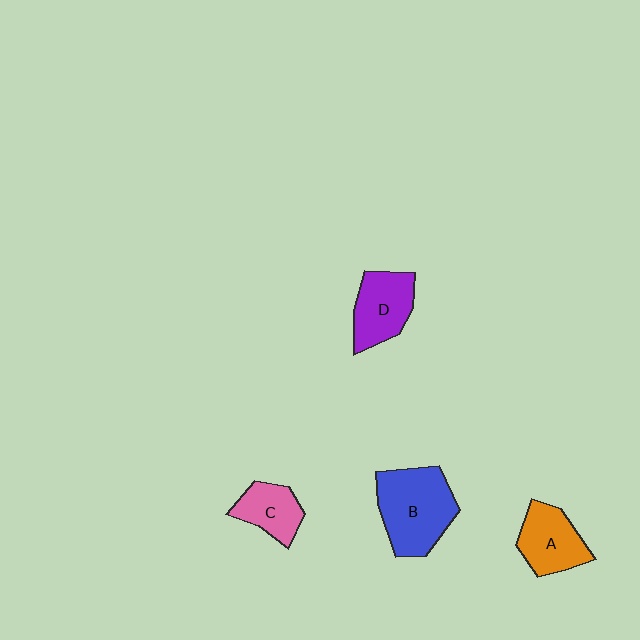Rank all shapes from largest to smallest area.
From largest to smallest: B (blue), D (purple), A (orange), C (pink).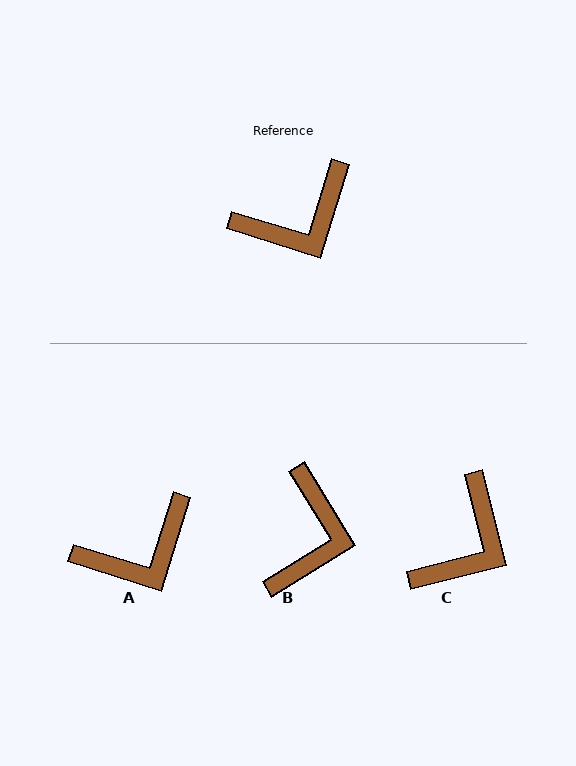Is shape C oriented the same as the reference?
No, it is off by about 31 degrees.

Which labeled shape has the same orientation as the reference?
A.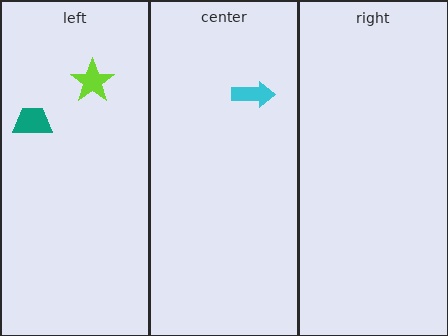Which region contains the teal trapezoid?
The left region.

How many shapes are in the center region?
1.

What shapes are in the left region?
The lime star, the teal trapezoid.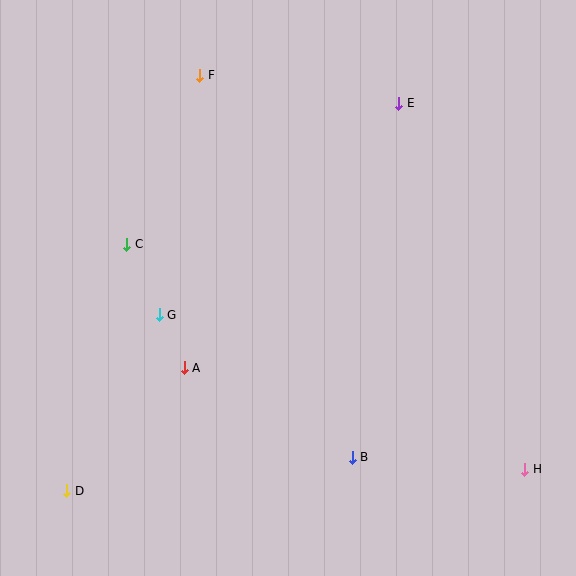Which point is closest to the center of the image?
Point A at (184, 368) is closest to the center.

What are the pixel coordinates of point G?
Point G is at (159, 315).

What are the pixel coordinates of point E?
Point E is at (399, 103).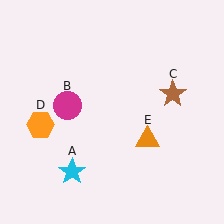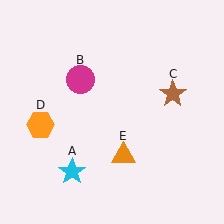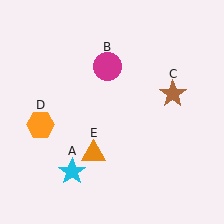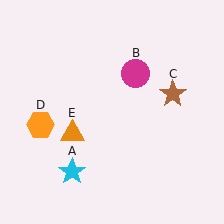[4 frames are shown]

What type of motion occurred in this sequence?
The magenta circle (object B), orange triangle (object E) rotated clockwise around the center of the scene.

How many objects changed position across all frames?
2 objects changed position: magenta circle (object B), orange triangle (object E).